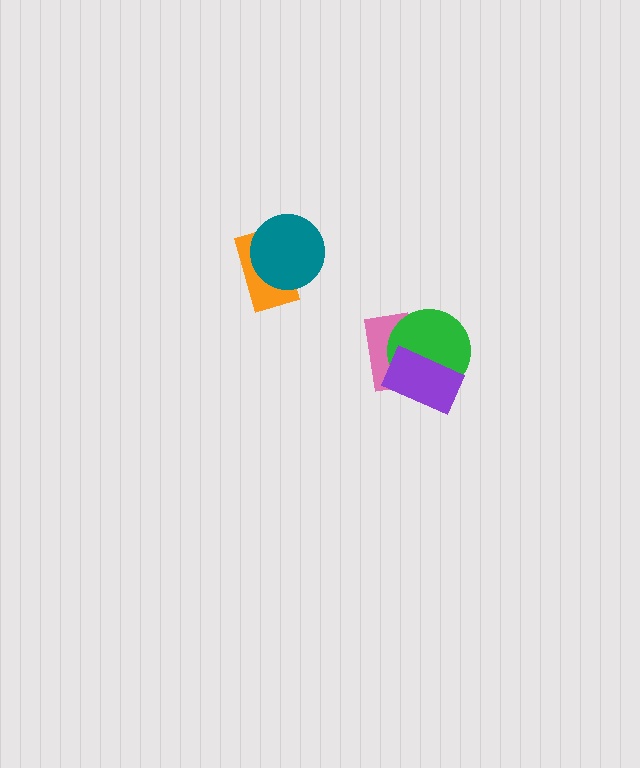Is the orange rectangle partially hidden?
Yes, it is partially covered by another shape.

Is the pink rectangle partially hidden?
Yes, it is partially covered by another shape.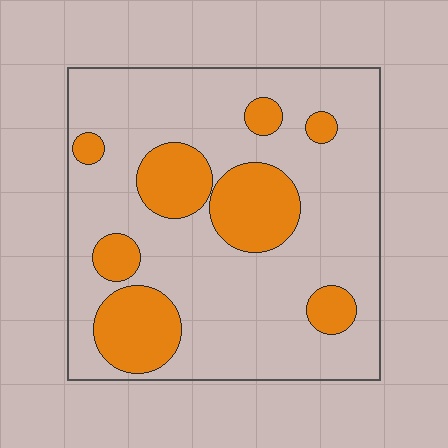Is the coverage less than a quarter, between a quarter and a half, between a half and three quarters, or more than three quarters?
Less than a quarter.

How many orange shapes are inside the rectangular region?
8.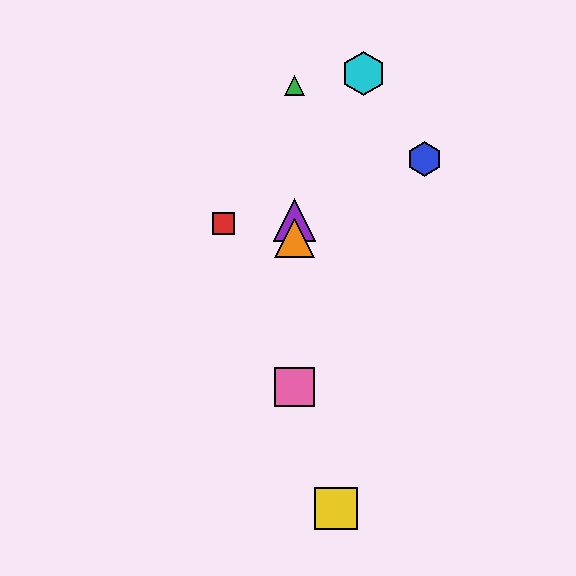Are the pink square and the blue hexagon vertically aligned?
No, the pink square is at x≈294 and the blue hexagon is at x≈425.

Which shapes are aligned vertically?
The green triangle, the purple triangle, the orange triangle, the pink square are aligned vertically.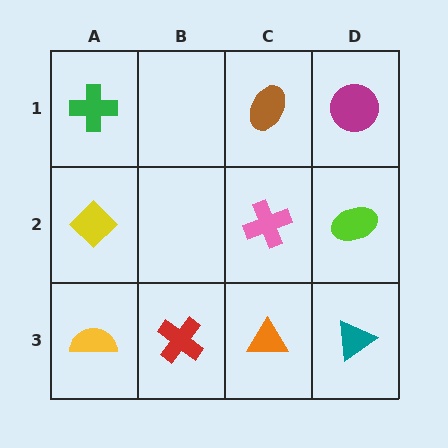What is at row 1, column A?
A green cross.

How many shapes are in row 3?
4 shapes.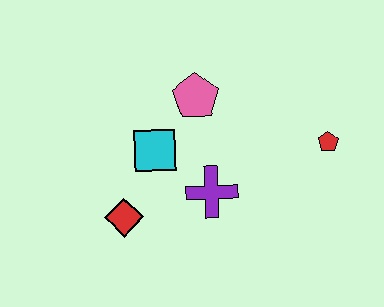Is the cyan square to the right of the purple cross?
No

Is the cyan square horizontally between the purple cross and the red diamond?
Yes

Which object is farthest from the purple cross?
The red pentagon is farthest from the purple cross.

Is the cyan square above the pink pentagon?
No